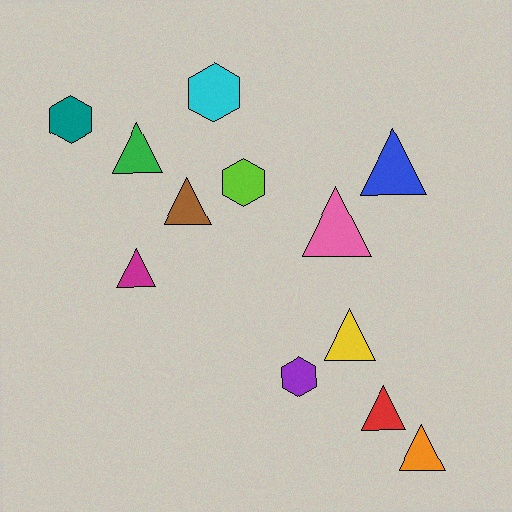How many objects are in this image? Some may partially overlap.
There are 12 objects.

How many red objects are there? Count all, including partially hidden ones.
There is 1 red object.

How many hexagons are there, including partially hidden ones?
There are 4 hexagons.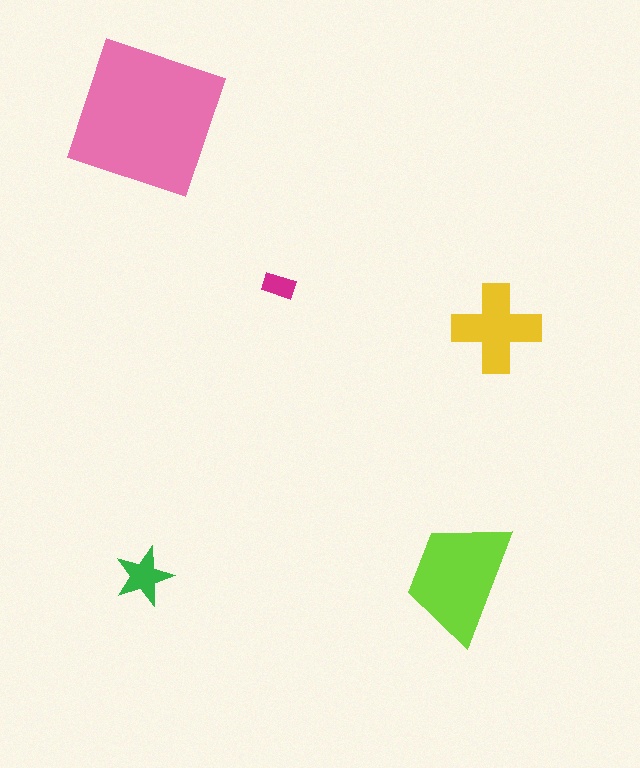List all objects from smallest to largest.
The magenta rectangle, the green star, the yellow cross, the lime trapezoid, the pink square.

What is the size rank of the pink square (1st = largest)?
1st.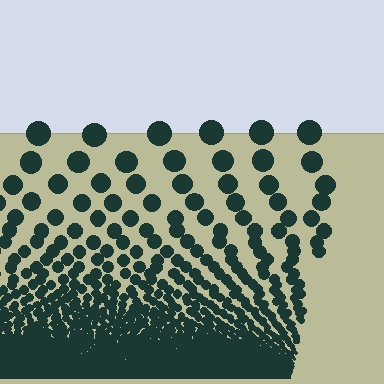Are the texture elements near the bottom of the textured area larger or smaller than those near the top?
Smaller. The gradient is inverted — elements near the bottom are smaller and denser.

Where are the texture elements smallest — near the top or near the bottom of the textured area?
Near the bottom.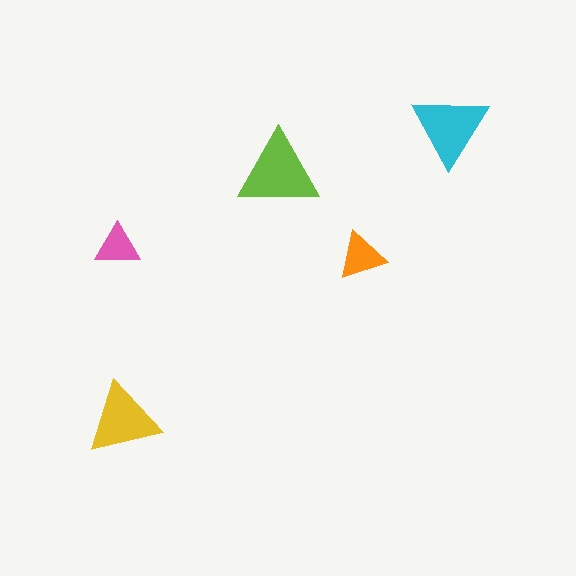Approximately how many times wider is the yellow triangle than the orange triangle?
About 1.5 times wider.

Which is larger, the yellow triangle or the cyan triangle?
The cyan one.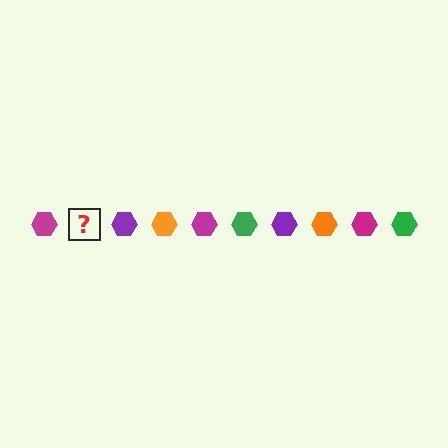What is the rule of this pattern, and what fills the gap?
The rule is that the pattern cycles through magenta, green, purple, orange hexagons. The gap should be filled with a green hexagon.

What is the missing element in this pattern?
The missing element is a green hexagon.